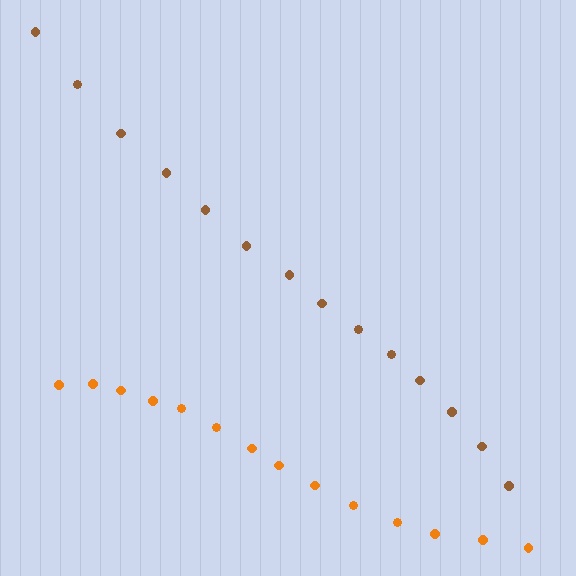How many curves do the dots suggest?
There are 2 distinct paths.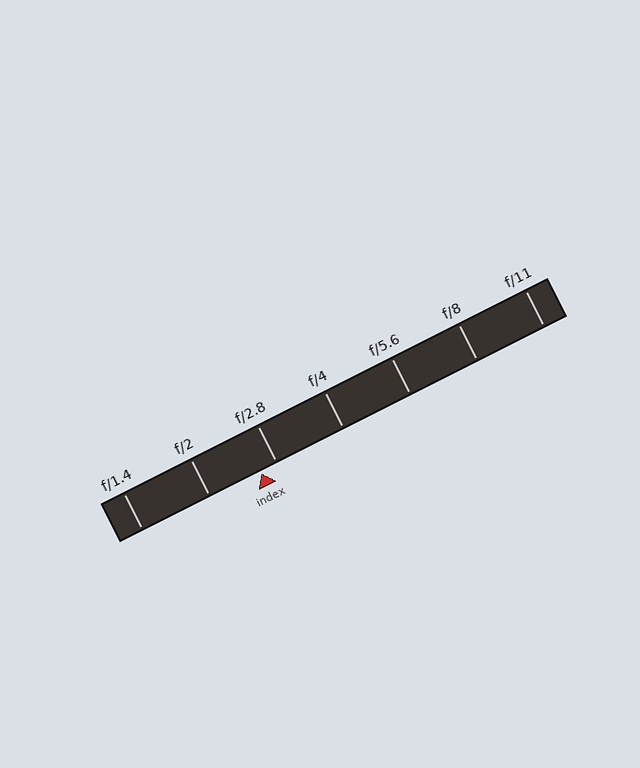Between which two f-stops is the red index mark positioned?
The index mark is between f/2 and f/2.8.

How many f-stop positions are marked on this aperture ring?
There are 7 f-stop positions marked.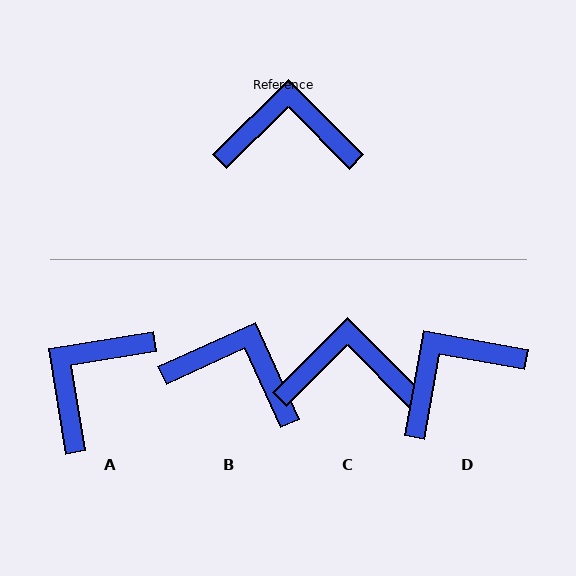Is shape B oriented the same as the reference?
No, it is off by about 20 degrees.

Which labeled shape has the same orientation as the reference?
C.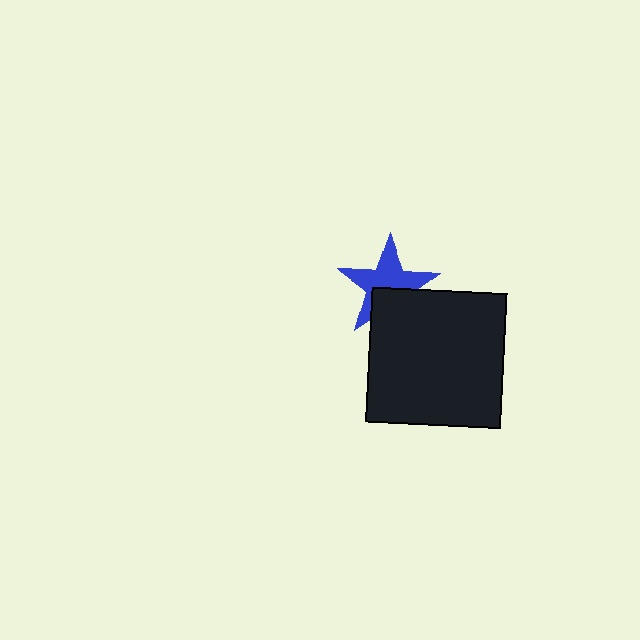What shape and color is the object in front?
The object in front is a black square.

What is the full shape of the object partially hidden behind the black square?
The partially hidden object is a blue star.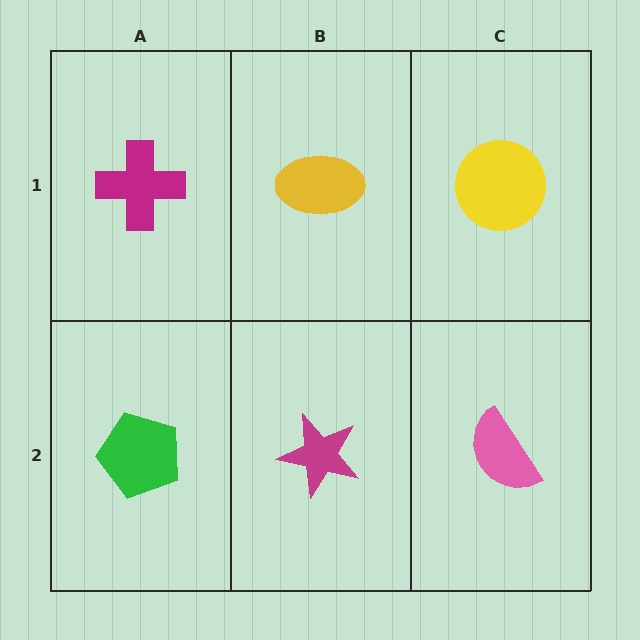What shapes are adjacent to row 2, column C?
A yellow circle (row 1, column C), a magenta star (row 2, column B).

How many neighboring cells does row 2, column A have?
2.